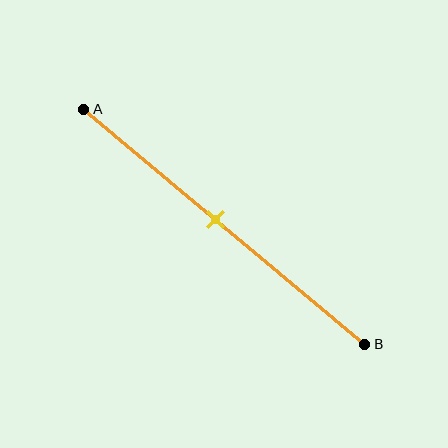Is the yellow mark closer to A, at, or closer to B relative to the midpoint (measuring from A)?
The yellow mark is closer to point A than the midpoint of segment AB.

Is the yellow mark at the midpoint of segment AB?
No, the mark is at about 45% from A, not at the 50% midpoint.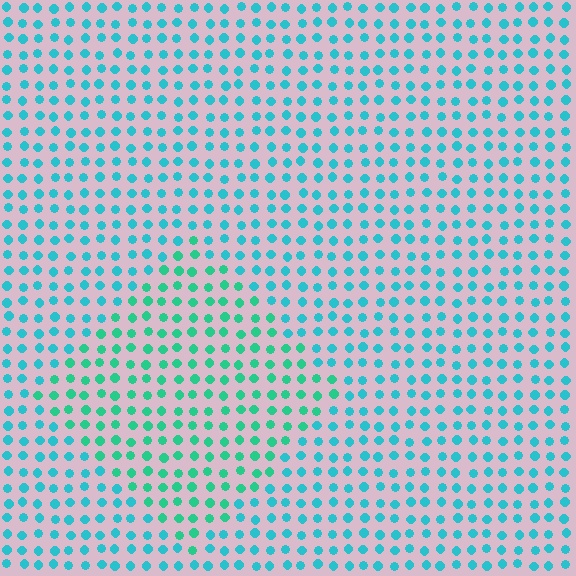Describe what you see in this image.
The image is filled with small cyan elements in a uniform arrangement. A diamond-shaped region is visible where the elements are tinted to a slightly different hue, forming a subtle color boundary.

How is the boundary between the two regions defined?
The boundary is defined purely by a slight shift in hue (about 28 degrees). Spacing, size, and orientation are identical on both sides.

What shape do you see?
I see a diamond.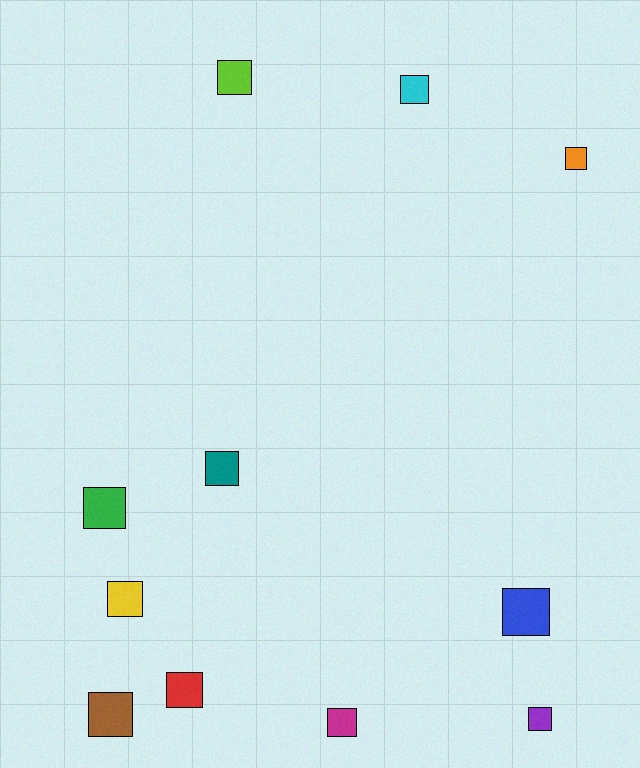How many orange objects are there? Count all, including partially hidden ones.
There is 1 orange object.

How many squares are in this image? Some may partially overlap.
There are 11 squares.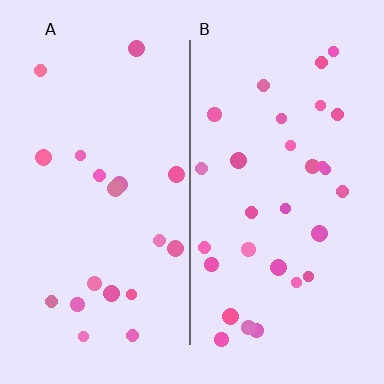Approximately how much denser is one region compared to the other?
Approximately 1.5× — region B over region A.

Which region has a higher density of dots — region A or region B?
B (the right).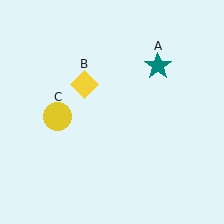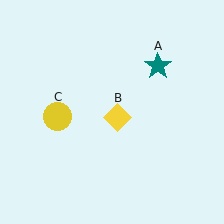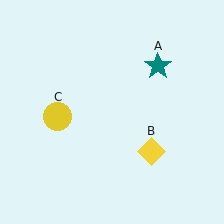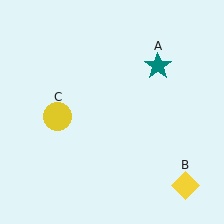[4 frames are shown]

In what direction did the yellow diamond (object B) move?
The yellow diamond (object B) moved down and to the right.